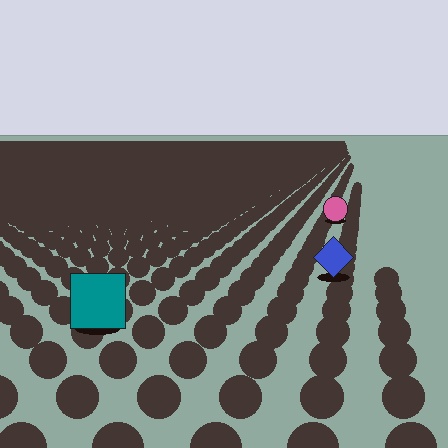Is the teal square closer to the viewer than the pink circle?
Yes. The teal square is closer — you can tell from the texture gradient: the ground texture is coarser near it.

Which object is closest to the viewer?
The teal square is closest. The texture marks near it are larger and more spread out.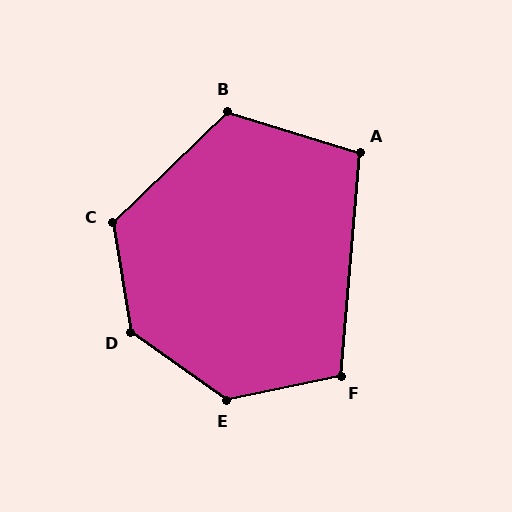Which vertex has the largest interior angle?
D, at approximately 134 degrees.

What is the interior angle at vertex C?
Approximately 125 degrees (obtuse).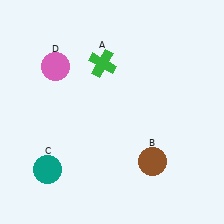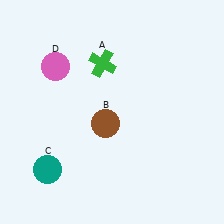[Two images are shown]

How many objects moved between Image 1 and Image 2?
1 object moved between the two images.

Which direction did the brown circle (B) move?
The brown circle (B) moved left.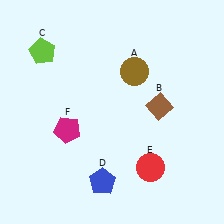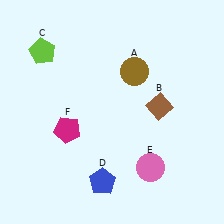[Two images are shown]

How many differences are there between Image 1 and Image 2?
There is 1 difference between the two images.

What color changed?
The circle (E) changed from red in Image 1 to pink in Image 2.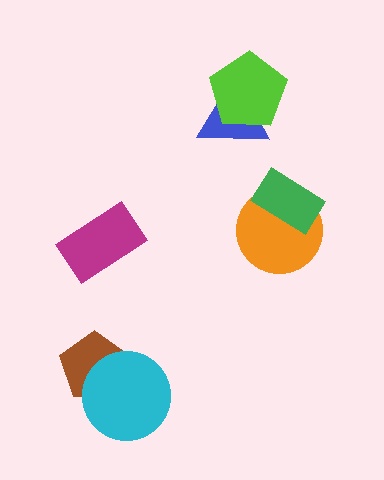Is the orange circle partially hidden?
Yes, it is partially covered by another shape.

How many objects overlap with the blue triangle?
1 object overlaps with the blue triangle.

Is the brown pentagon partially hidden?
Yes, it is partially covered by another shape.